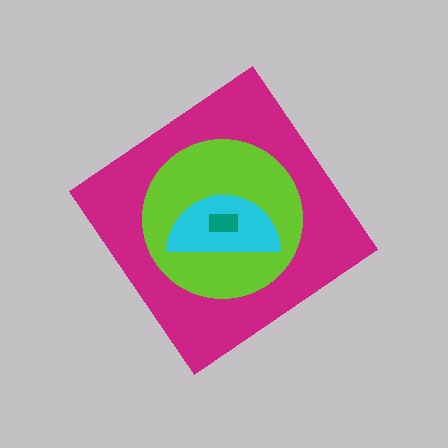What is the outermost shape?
The magenta diamond.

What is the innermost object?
The teal rectangle.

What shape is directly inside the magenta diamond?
The lime circle.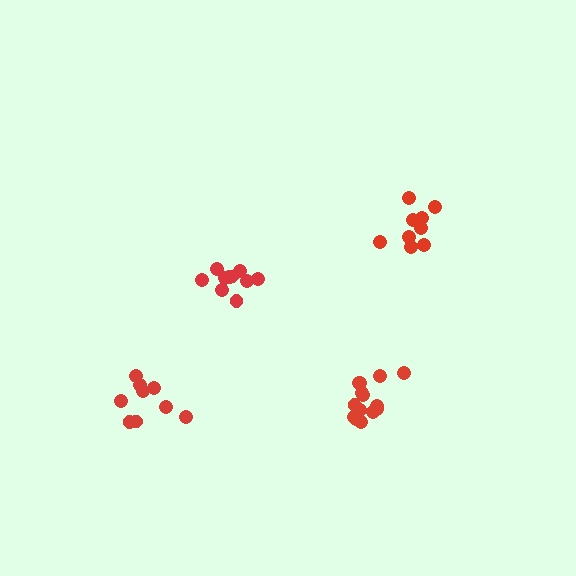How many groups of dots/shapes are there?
There are 4 groups.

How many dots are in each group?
Group 1: 9 dots, Group 2: 10 dots, Group 3: 9 dots, Group 4: 14 dots (42 total).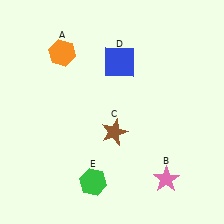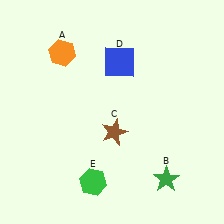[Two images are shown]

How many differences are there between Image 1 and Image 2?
There is 1 difference between the two images.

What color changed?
The star (B) changed from pink in Image 1 to green in Image 2.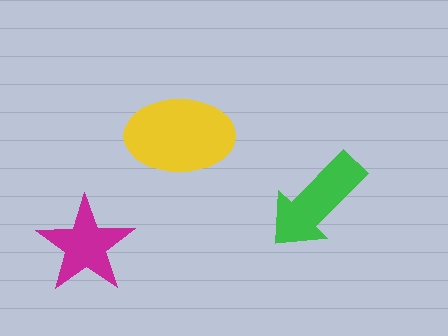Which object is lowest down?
The magenta star is bottommost.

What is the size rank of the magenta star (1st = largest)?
3rd.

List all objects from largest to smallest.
The yellow ellipse, the green arrow, the magenta star.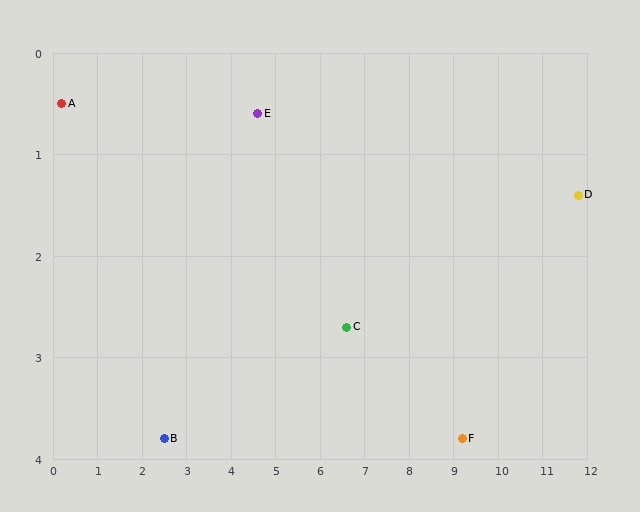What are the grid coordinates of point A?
Point A is at approximately (0.2, 0.5).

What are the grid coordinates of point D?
Point D is at approximately (11.8, 1.4).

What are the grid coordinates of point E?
Point E is at approximately (4.6, 0.6).